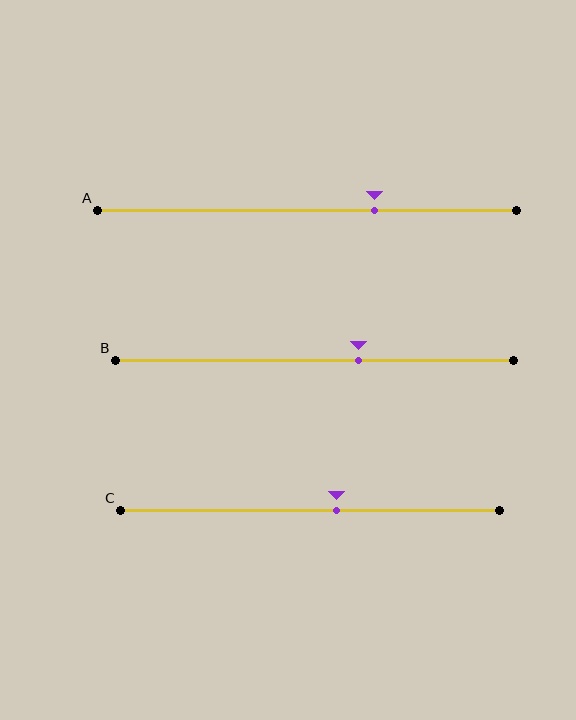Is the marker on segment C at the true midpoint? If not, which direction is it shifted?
No, the marker on segment C is shifted to the right by about 7% of the segment length.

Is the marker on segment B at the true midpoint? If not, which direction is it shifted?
No, the marker on segment B is shifted to the right by about 11% of the segment length.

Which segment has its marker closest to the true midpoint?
Segment C has its marker closest to the true midpoint.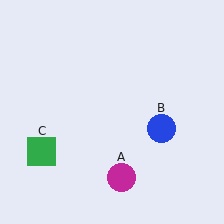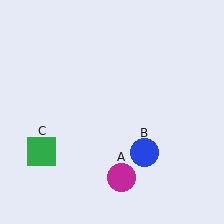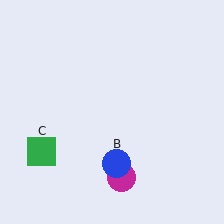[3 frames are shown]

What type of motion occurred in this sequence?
The blue circle (object B) rotated clockwise around the center of the scene.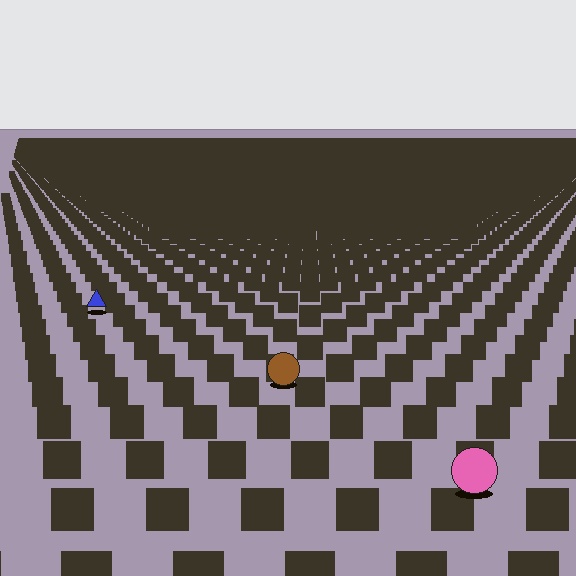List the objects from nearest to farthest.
From nearest to farthest: the pink circle, the brown circle, the blue triangle.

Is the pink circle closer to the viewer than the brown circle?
Yes. The pink circle is closer — you can tell from the texture gradient: the ground texture is coarser near it.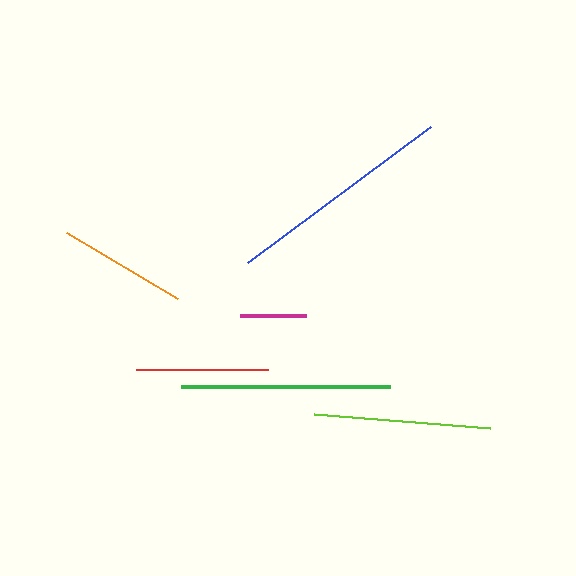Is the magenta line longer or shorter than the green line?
The green line is longer than the magenta line.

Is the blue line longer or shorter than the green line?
The blue line is longer than the green line.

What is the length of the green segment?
The green segment is approximately 210 pixels long.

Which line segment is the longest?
The blue line is the longest at approximately 228 pixels.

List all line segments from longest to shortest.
From longest to shortest: blue, green, lime, red, orange, magenta.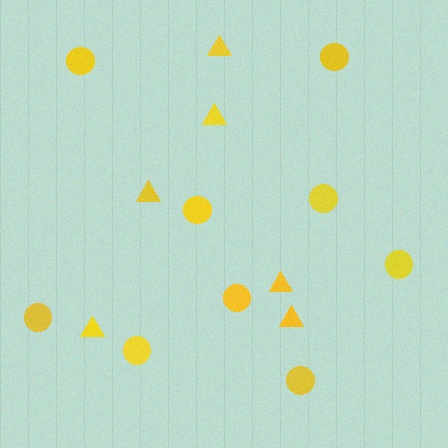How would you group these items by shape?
There are 2 groups: one group of circles (9) and one group of triangles (6).